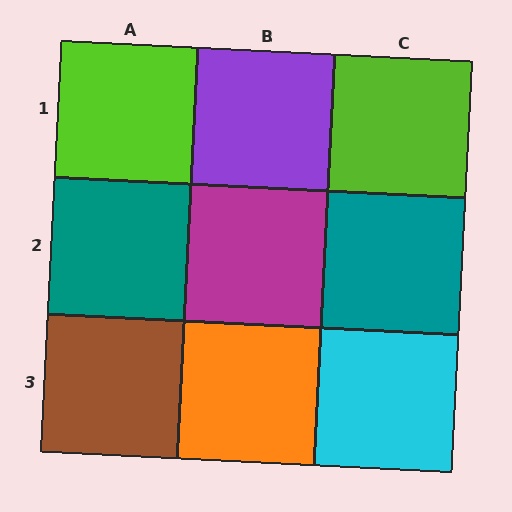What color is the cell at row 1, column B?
Purple.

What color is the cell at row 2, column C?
Teal.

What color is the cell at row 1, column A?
Lime.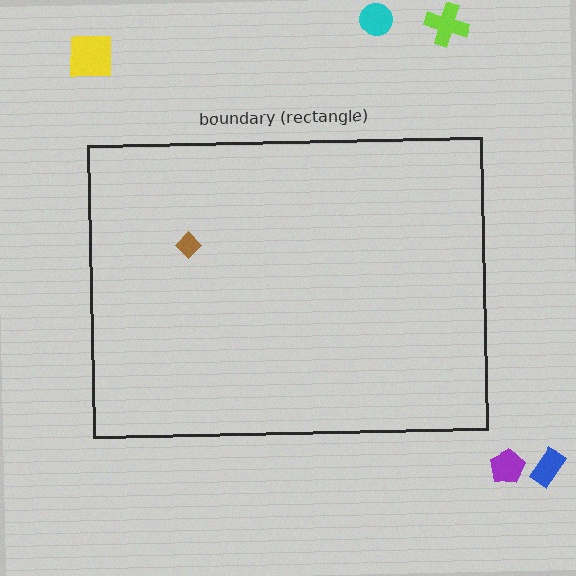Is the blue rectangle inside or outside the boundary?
Outside.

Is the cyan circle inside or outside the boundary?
Outside.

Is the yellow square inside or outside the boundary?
Outside.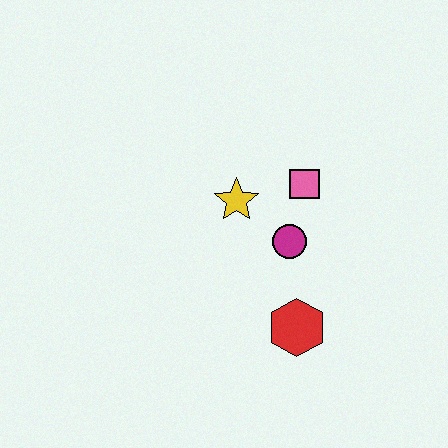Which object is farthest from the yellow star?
The red hexagon is farthest from the yellow star.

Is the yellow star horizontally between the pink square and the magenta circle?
No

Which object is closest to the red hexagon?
The magenta circle is closest to the red hexagon.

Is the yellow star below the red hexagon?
No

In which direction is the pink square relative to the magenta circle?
The pink square is above the magenta circle.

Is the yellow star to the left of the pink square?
Yes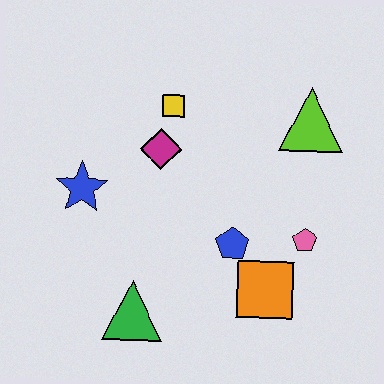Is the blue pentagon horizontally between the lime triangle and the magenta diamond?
Yes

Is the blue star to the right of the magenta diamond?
No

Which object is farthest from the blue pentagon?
The blue star is farthest from the blue pentagon.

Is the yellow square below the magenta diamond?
No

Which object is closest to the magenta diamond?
The yellow square is closest to the magenta diamond.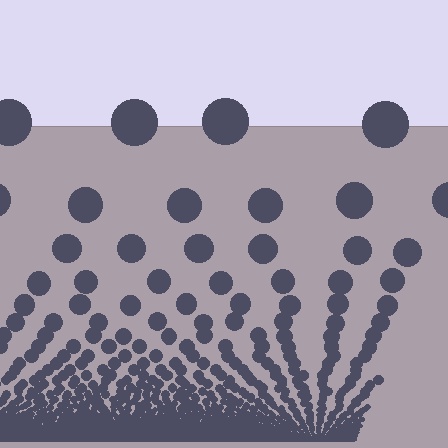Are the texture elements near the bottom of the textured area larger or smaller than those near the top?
Smaller. The gradient is inverted — elements near the bottom are smaller and denser.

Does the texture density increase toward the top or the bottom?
Density increases toward the bottom.